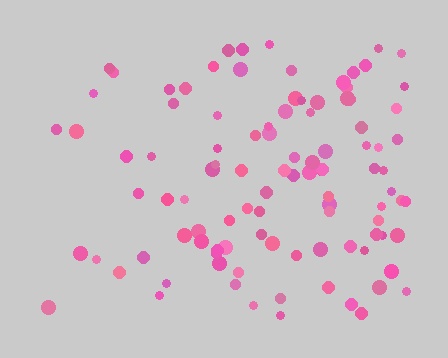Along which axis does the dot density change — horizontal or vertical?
Horizontal.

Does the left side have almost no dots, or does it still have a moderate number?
Still a moderate number, just noticeably fewer than the right.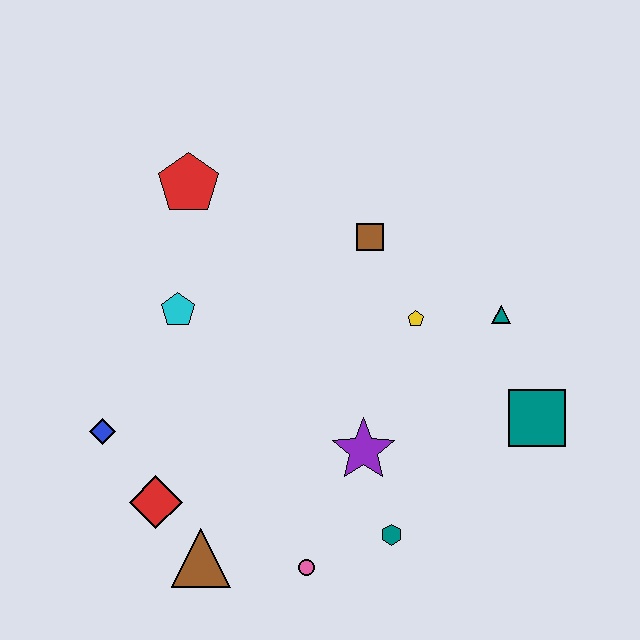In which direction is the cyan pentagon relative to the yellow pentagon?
The cyan pentagon is to the left of the yellow pentagon.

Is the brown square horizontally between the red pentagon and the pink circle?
No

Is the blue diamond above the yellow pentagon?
No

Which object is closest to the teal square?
The teal triangle is closest to the teal square.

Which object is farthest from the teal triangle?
The blue diamond is farthest from the teal triangle.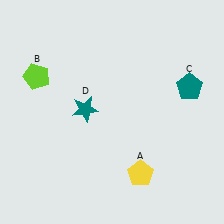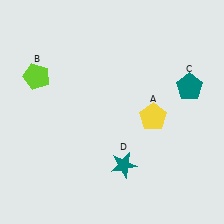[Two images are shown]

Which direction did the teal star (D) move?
The teal star (D) moved down.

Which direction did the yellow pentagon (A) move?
The yellow pentagon (A) moved up.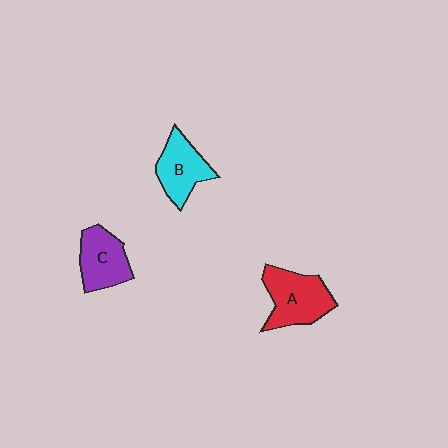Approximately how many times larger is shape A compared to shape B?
Approximately 1.2 times.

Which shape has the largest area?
Shape A (red).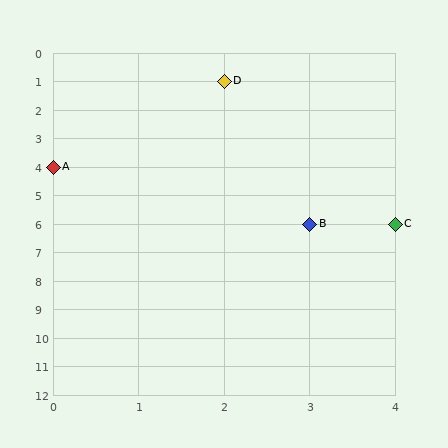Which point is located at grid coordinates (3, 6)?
Point B is at (3, 6).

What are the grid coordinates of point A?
Point A is at grid coordinates (0, 4).